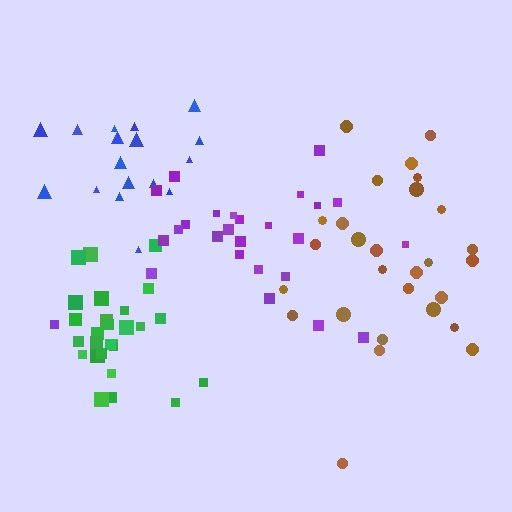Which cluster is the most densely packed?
Green.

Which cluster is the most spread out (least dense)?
Purple.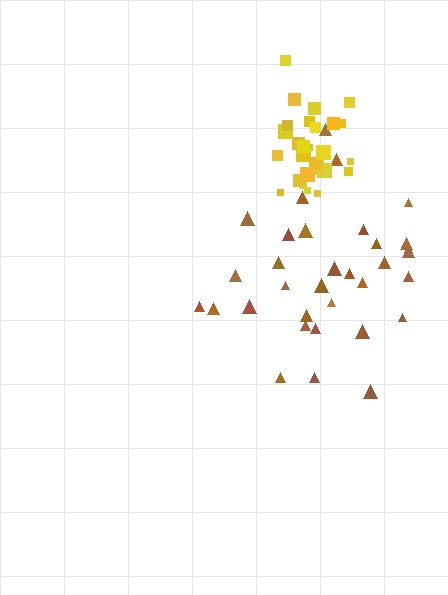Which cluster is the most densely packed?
Yellow.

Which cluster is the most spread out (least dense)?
Brown.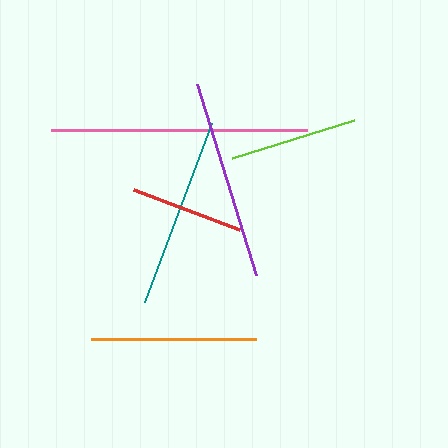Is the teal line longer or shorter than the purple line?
The purple line is longer than the teal line.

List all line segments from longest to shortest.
From longest to shortest: pink, purple, teal, orange, lime, red.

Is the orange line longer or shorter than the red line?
The orange line is longer than the red line.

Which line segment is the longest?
The pink line is the longest at approximately 256 pixels.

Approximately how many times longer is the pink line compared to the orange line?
The pink line is approximately 1.5 times the length of the orange line.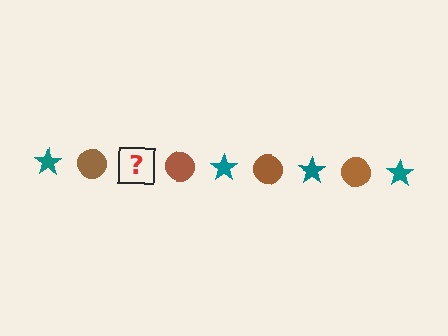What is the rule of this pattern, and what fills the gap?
The rule is that the pattern alternates between teal star and brown circle. The gap should be filled with a teal star.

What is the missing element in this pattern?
The missing element is a teal star.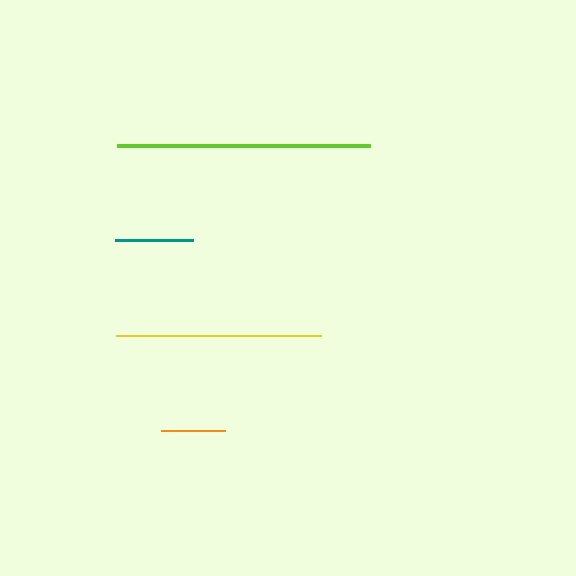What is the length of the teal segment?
The teal segment is approximately 78 pixels long.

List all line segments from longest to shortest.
From longest to shortest: lime, yellow, teal, orange.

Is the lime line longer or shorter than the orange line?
The lime line is longer than the orange line.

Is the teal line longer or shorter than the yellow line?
The yellow line is longer than the teal line.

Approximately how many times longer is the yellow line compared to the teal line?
The yellow line is approximately 2.7 times the length of the teal line.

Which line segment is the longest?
The lime line is the longest at approximately 253 pixels.